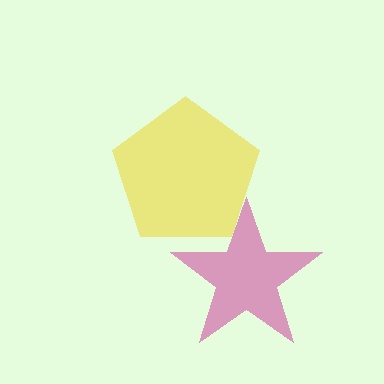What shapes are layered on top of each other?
The layered shapes are: a yellow pentagon, a magenta star.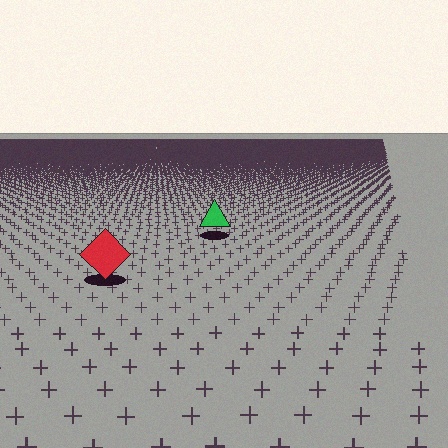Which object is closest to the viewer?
The red diamond is closest. The texture marks near it are larger and more spread out.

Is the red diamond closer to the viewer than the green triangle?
Yes. The red diamond is closer — you can tell from the texture gradient: the ground texture is coarser near it.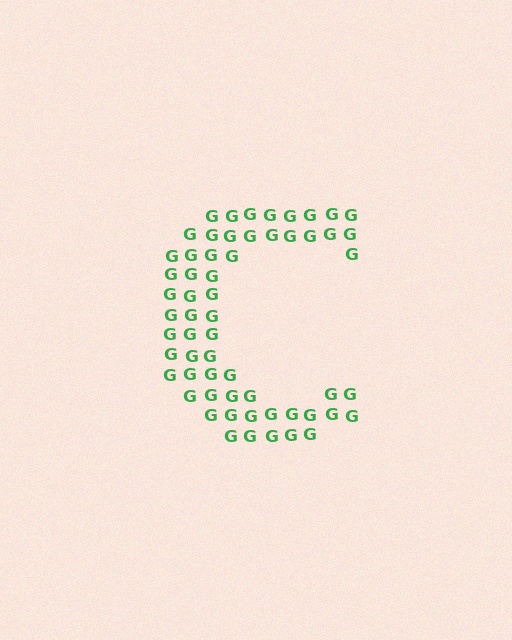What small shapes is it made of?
It is made of small letter G's.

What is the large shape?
The large shape is the letter C.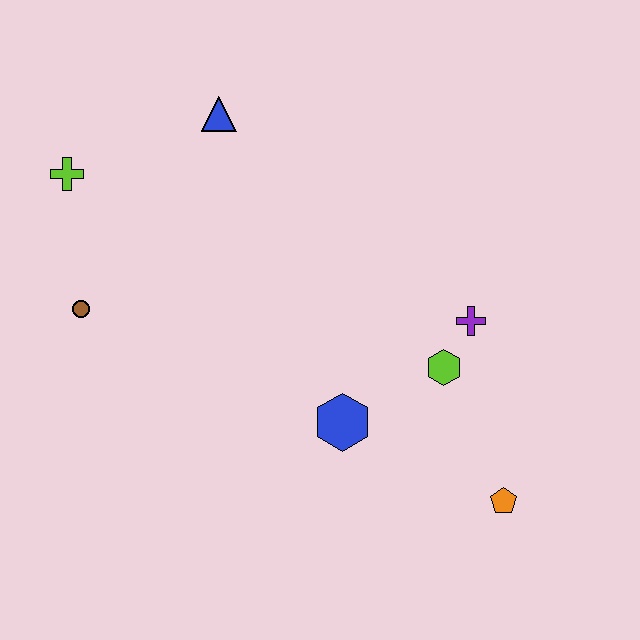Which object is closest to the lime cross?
The brown circle is closest to the lime cross.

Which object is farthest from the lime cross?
The orange pentagon is farthest from the lime cross.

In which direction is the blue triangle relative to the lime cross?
The blue triangle is to the right of the lime cross.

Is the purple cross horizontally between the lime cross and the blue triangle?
No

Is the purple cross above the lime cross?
No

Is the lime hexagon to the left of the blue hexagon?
No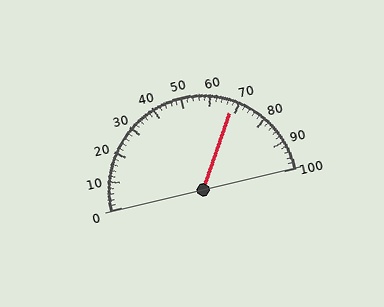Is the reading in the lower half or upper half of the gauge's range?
The reading is in the upper half of the range (0 to 100).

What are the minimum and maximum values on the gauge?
The gauge ranges from 0 to 100.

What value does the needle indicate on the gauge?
The needle indicates approximately 68.